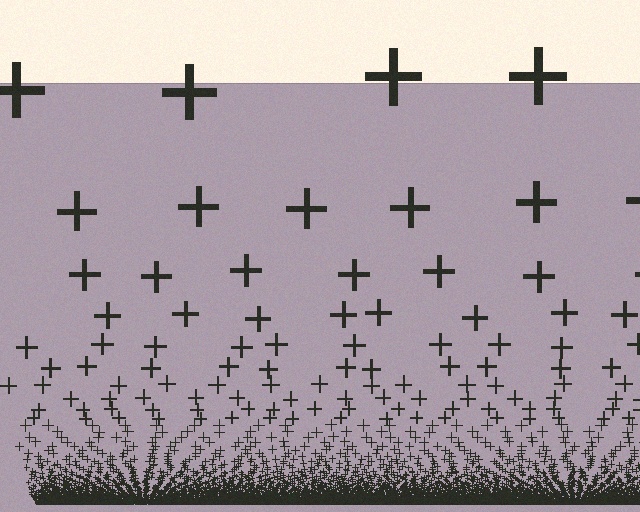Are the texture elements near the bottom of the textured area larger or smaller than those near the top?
Smaller. The gradient is inverted — elements near the bottom are smaller and denser.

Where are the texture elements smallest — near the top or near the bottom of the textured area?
Near the bottom.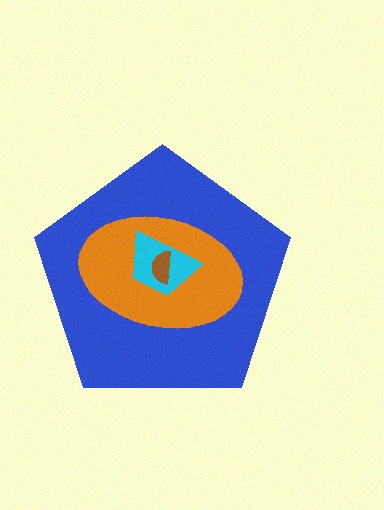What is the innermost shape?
The brown semicircle.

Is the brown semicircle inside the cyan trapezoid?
Yes.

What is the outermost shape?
The blue pentagon.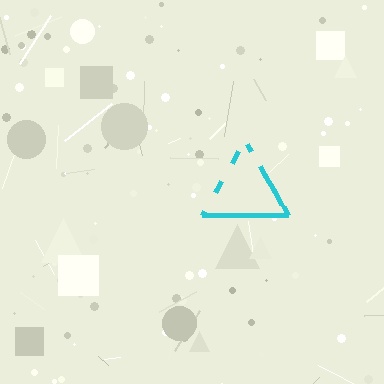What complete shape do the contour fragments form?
The contour fragments form a triangle.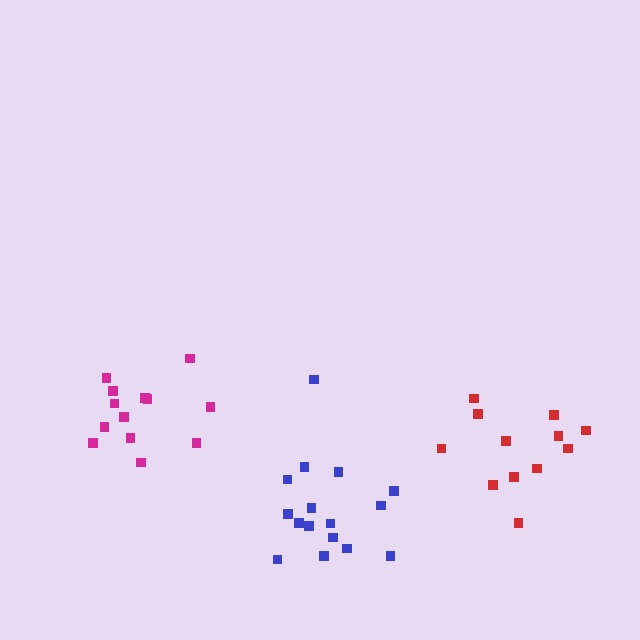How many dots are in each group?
Group 1: 13 dots, Group 2: 12 dots, Group 3: 16 dots (41 total).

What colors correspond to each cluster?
The clusters are colored: magenta, red, blue.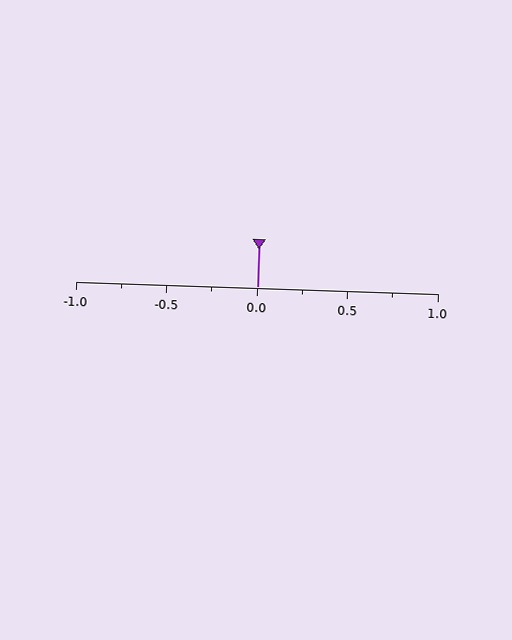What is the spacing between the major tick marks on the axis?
The major ticks are spaced 0.5 apart.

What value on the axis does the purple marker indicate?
The marker indicates approximately 0.